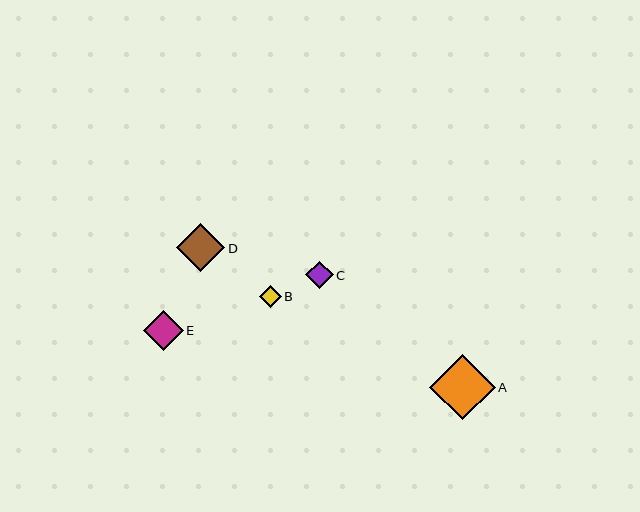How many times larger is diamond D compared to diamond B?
Diamond D is approximately 2.2 times the size of diamond B.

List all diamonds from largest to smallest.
From largest to smallest: A, D, E, C, B.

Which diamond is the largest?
Diamond A is the largest with a size of approximately 65 pixels.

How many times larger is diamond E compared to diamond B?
Diamond E is approximately 1.8 times the size of diamond B.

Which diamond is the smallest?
Diamond B is the smallest with a size of approximately 22 pixels.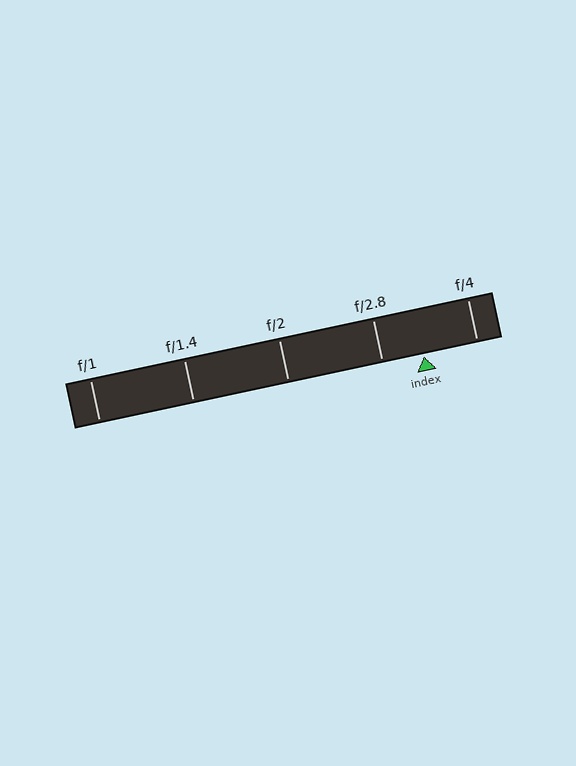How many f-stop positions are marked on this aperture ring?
There are 5 f-stop positions marked.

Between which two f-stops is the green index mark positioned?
The index mark is between f/2.8 and f/4.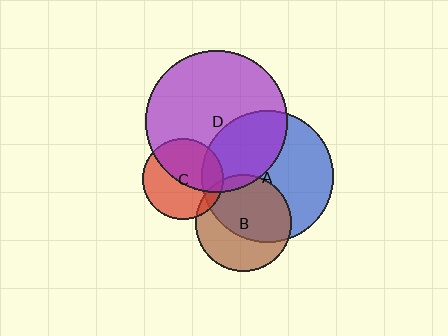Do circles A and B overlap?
Yes.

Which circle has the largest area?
Circle D (purple).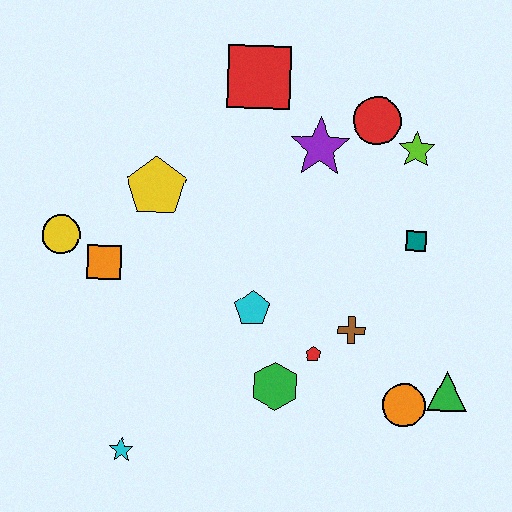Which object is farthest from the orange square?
The green triangle is farthest from the orange square.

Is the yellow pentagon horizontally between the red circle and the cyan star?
Yes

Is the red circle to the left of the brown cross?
No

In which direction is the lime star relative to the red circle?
The lime star is to the right of the red circle.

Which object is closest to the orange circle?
The green triangle is closest to the orange circle.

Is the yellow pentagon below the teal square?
No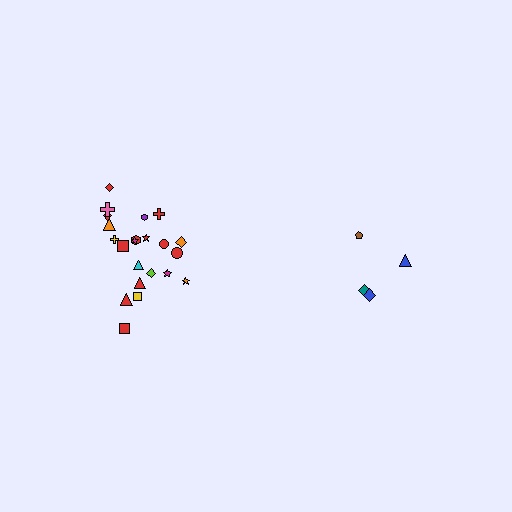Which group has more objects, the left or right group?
The left group.